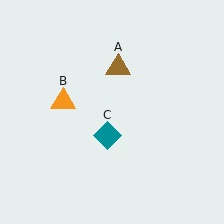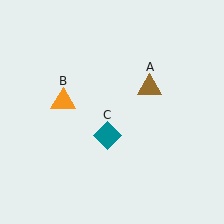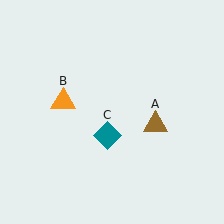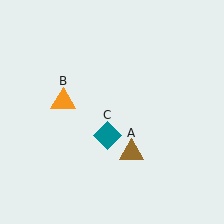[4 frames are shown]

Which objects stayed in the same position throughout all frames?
Orange triangle (object B) and teal diamond (object C) remained stationary.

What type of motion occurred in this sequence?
The brown triangle (object A) rotated clockwise around the center of the scene.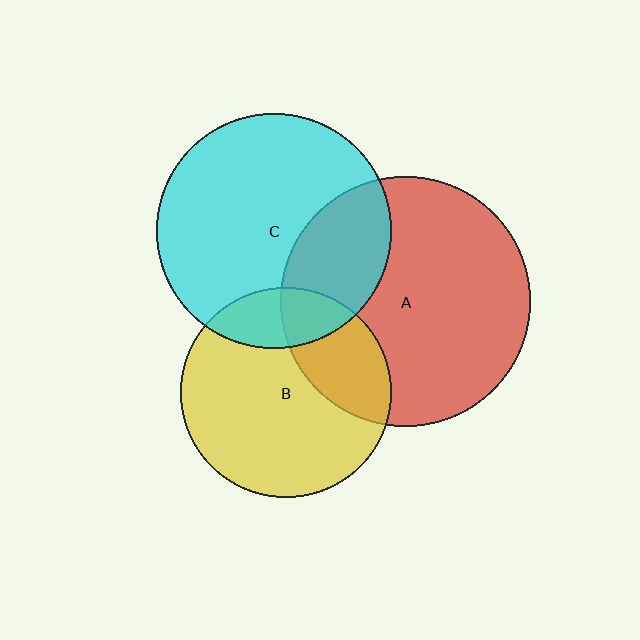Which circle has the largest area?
Circle A (red).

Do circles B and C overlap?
Yes.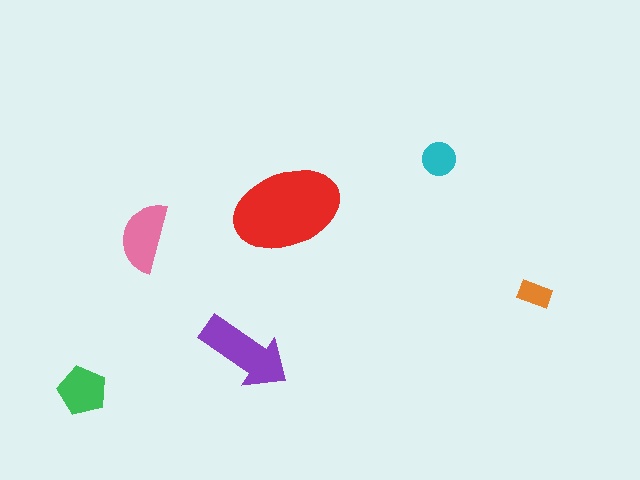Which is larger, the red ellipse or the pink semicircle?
The red ellipse.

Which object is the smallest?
The orange rectangle.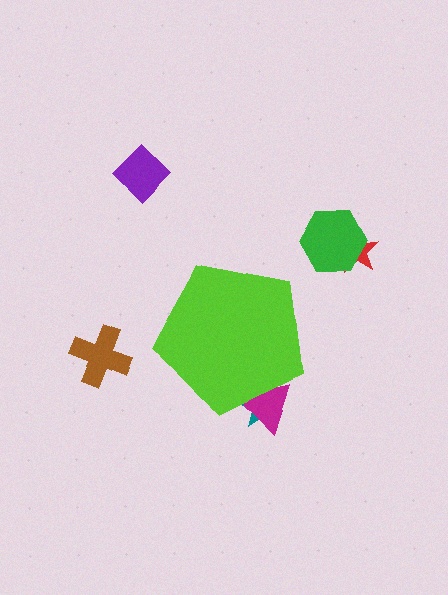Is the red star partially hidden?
No, the red star is fully visible.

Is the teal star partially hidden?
Yes, the teal star is partially hidden behind the lime pentagon.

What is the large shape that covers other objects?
A lime pentagon.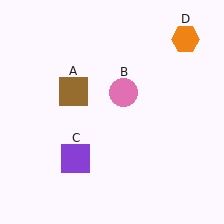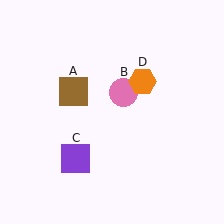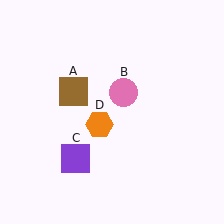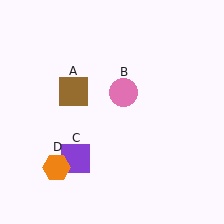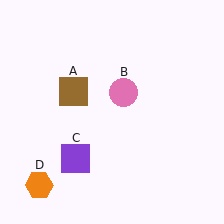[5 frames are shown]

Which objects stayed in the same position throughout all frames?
Brown square (object A) and pink circle (object B) and purple square (object C) remained stationary.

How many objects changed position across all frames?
1 object changed position: orange hexagon (object D).